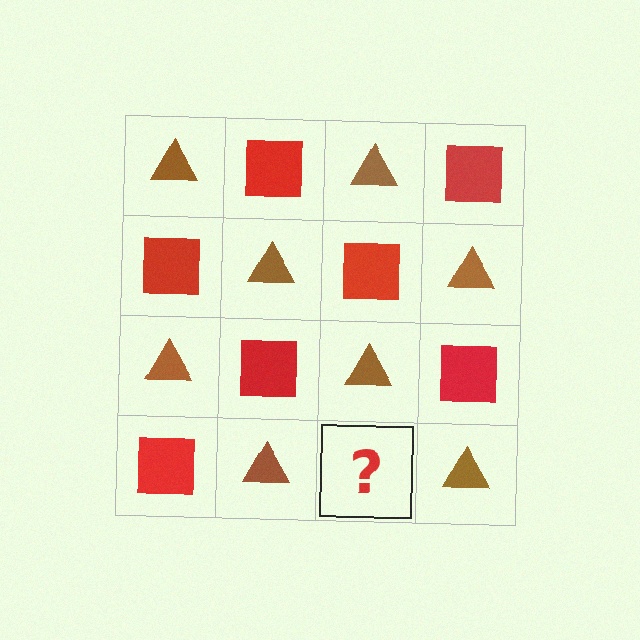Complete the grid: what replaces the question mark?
The question mark should be replaced with a red square.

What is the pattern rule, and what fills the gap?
The rule is that it alternates brown triangle and red square in a checkerboard pattern. The gap should be filled with a red square.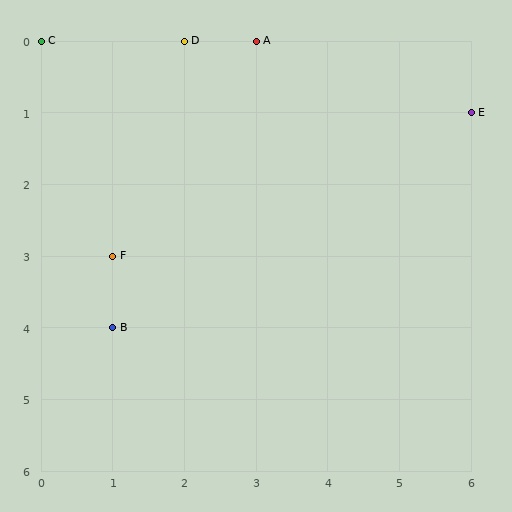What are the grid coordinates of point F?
Point F is at grid coordinates (1, 3).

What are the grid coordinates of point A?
Point A is at grid coordinates (3, 0).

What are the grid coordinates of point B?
Point B is at grid coordinates (1, 4).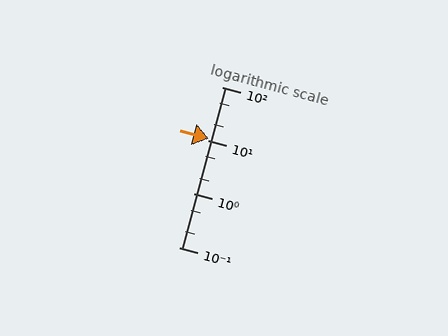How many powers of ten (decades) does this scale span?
The scale spans 3 decades, from 0.1 to 100.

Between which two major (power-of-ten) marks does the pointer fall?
The pointer is between 10 and 100.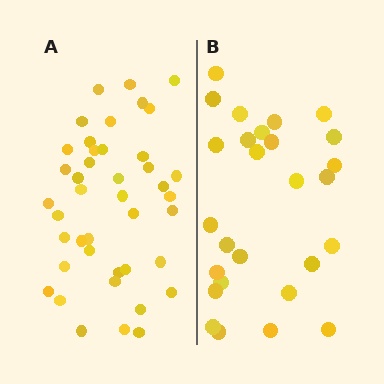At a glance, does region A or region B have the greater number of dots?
Region A (the left region) has more dots.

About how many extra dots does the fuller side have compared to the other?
Region A has approximately 15 more dots than region B.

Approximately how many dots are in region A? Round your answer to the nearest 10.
About 40 dots. (The exact count is 42, which rounds to 40.)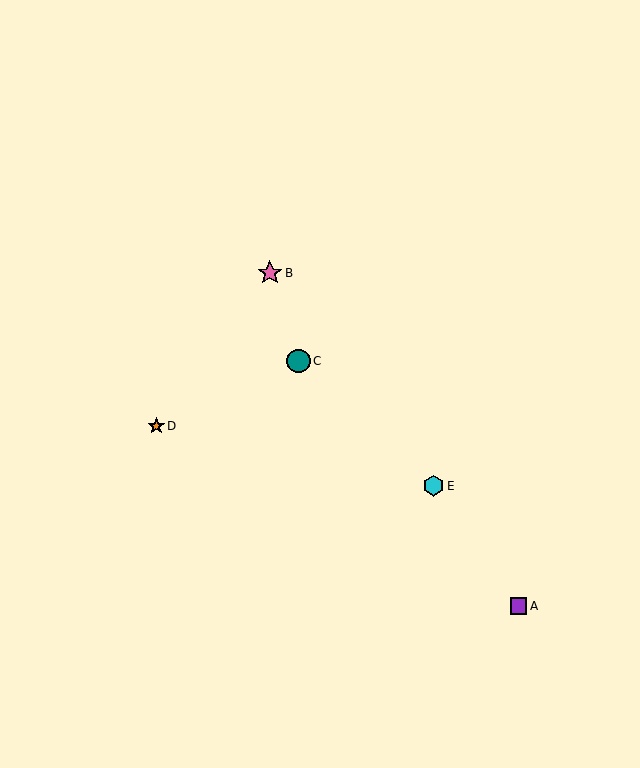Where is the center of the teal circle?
The center of the teal circle is at (298, 361).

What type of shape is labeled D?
Shape D is an orange star.